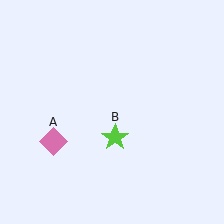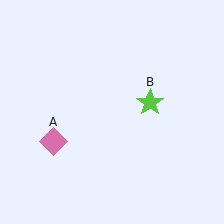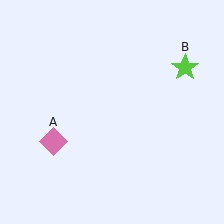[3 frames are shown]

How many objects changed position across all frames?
1 object changed position: lime star (object B).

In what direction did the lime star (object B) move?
The lime star (object B) moved up and to the right.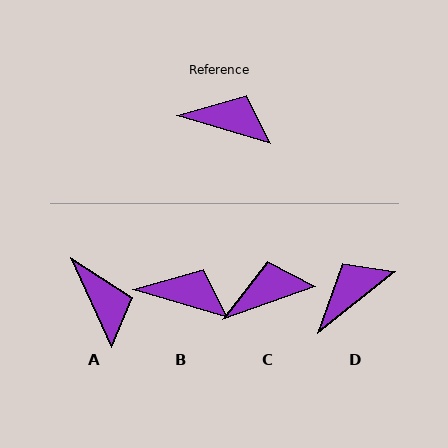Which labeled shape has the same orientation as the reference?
B.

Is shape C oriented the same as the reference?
No, it is off by about 36 degrees.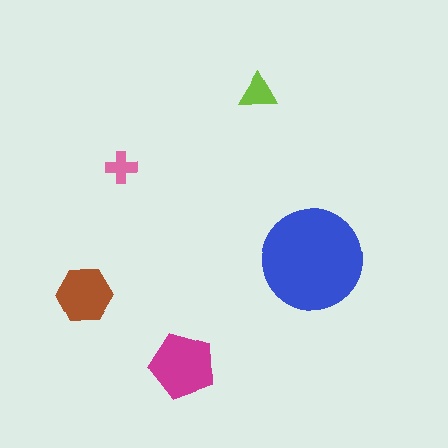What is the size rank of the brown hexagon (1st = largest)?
3rd.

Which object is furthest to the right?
The blue circle is rightmost.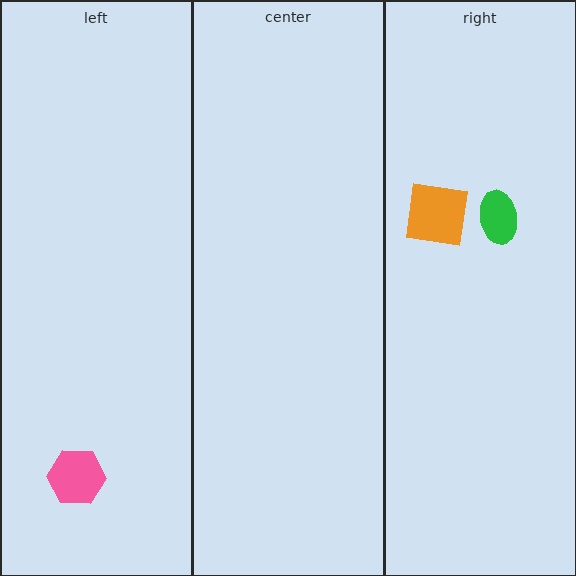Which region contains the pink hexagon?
The left region.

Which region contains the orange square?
The right region.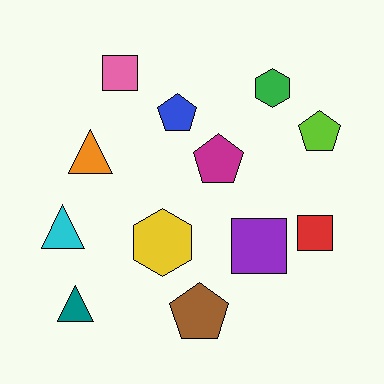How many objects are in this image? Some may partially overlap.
There are 12 objects.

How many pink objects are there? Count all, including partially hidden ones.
There is 1 pink object.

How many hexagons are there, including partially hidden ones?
There are 2 hexagons.